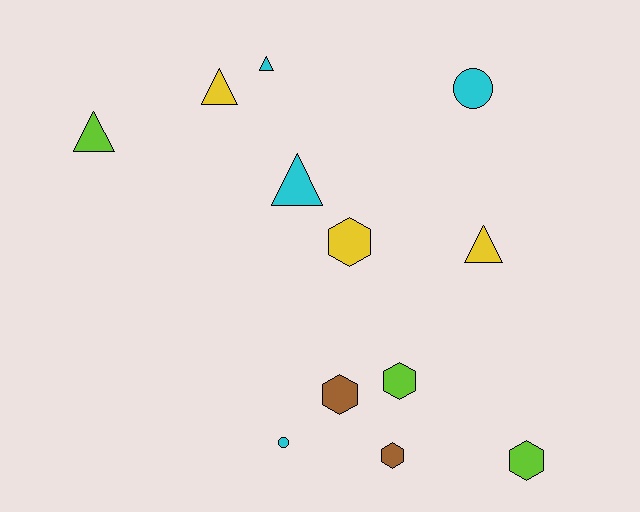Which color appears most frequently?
Cyan, with 4 objects.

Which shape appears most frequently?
Hexagon, with 5 objects.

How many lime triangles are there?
There is 1 lime triangle.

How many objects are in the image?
There are 12 objects.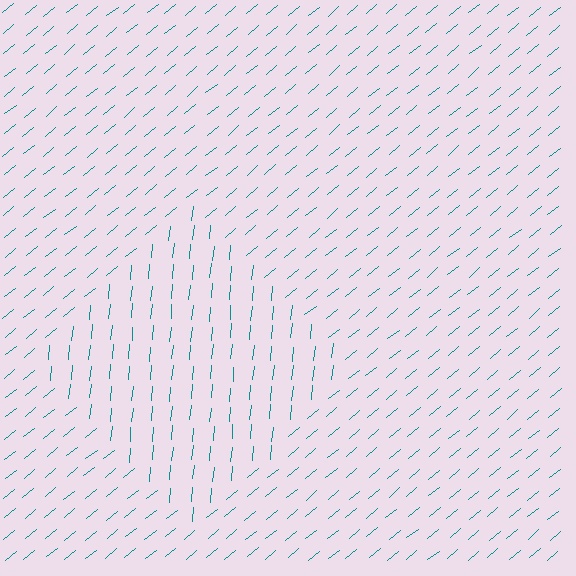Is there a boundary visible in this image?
Yes, there is a texture boundary formed by a change in line orientation.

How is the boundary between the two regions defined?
The boundary is defined purely by a change in line orientation (approximately 45 degrees difference). All lines are the same color and thickness.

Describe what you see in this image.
The image is filled with small teal line segments. A diamond region in the image has lines oriented differently from the surrounding lines, creating a visible texture boundary.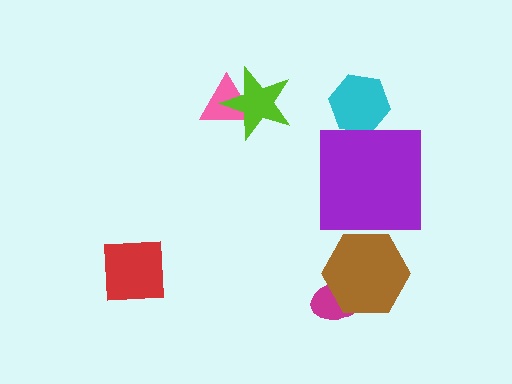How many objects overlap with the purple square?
0 objects overlap with the purple square.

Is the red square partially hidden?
No, no other shape covers it.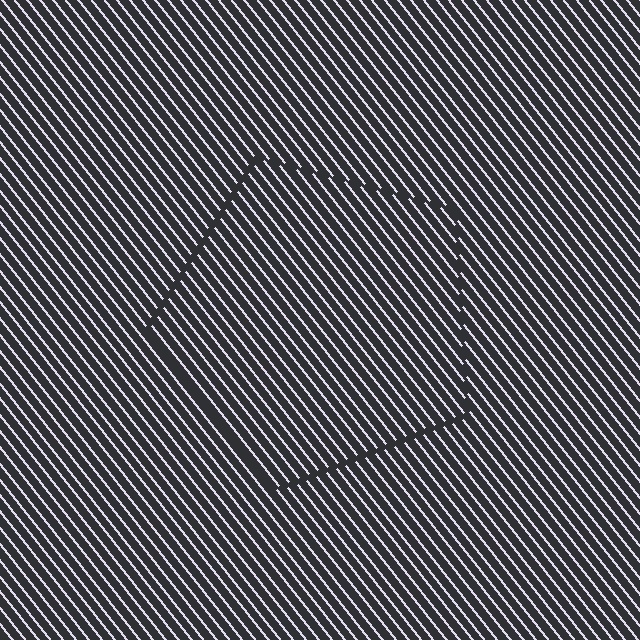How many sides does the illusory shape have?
5 sides — the line-ends trace a pentagon.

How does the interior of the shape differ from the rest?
The interior of the shape contains the same grating, shifted by half a period — the contour is defined by the phase discontinuity where line-ends from the inner and outer gratings abut.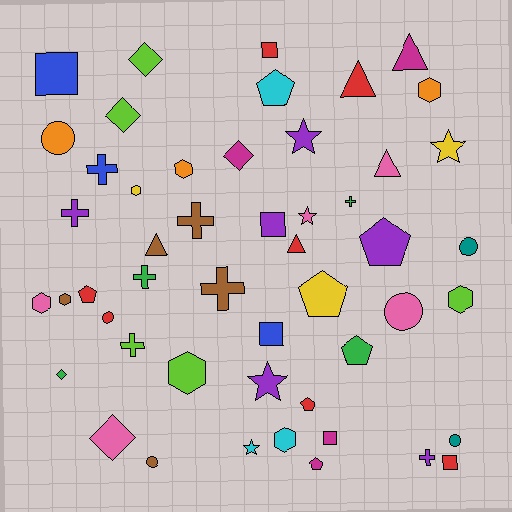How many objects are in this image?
There are 50 objects.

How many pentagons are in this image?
There are 7 pentagons.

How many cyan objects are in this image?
There are 3 cyan objects.